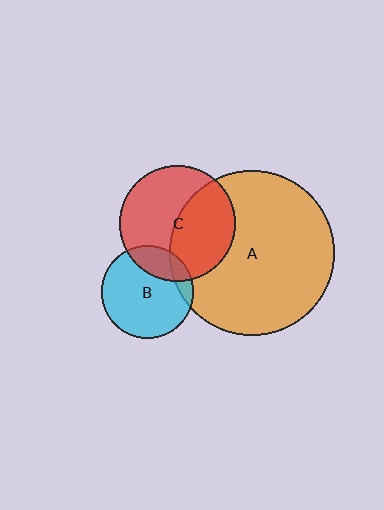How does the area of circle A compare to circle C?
Approximately 2.0 times.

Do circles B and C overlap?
Yes.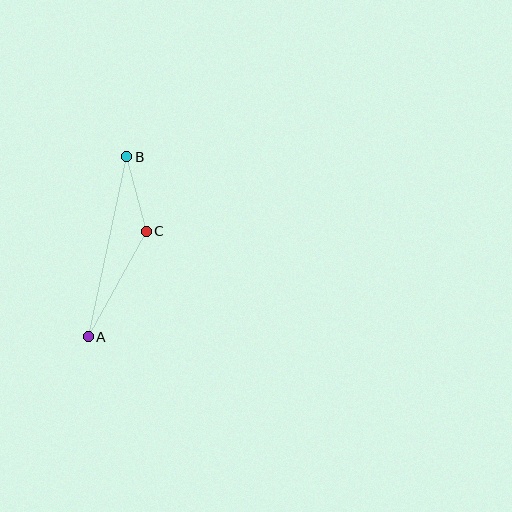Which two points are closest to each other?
Points B and C are closest to each other.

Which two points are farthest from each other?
Points A and B are farthest from each other.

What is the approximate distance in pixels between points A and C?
The distance between A and C is approximately 120 pixels.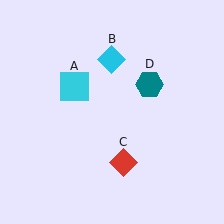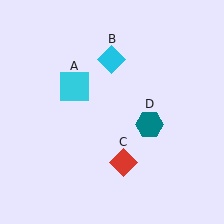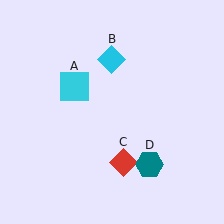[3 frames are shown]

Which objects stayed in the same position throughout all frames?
Cyan square (object A) and cyan diamond (object B) and red diamond (object C) remained stationary.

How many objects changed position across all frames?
1 object changed position: teal hexagon (object D).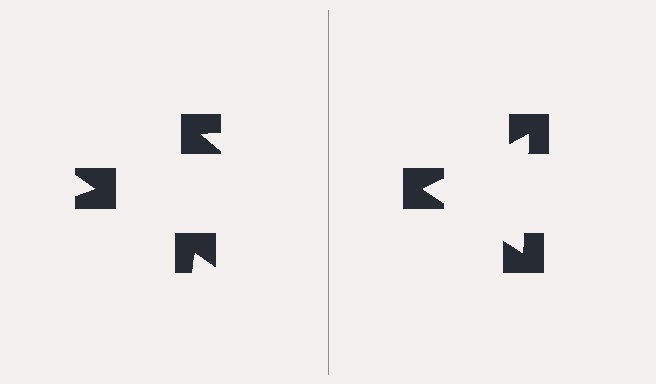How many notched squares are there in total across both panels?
6 — 3 on each side.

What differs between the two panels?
The notched squares are positioned identically on both sides; only the wedge orientations differ. On the right they align to a triangle; on the left they are misaligned.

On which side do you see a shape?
An illusory triangle appears on the right side. On the left side the wedge cuts are rotated, so no coherent shape forms.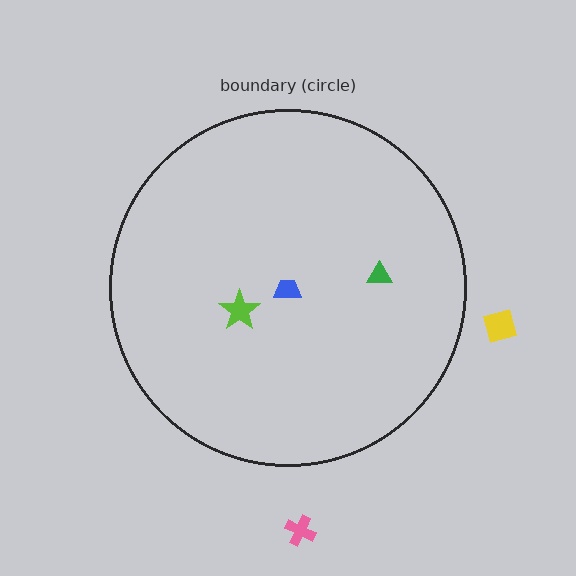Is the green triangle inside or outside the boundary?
Inside.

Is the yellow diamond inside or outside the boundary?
Outside.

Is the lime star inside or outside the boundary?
Inside.